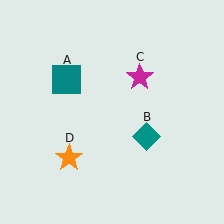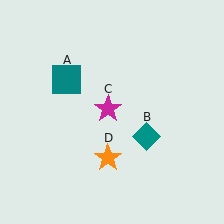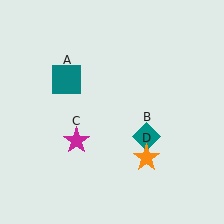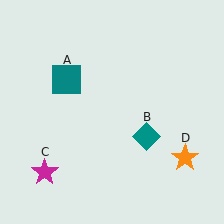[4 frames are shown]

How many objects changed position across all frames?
2 objects changed position: magenta star (object C), orange star (object D).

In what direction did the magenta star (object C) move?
The magenta star (object C) moved down and to the left.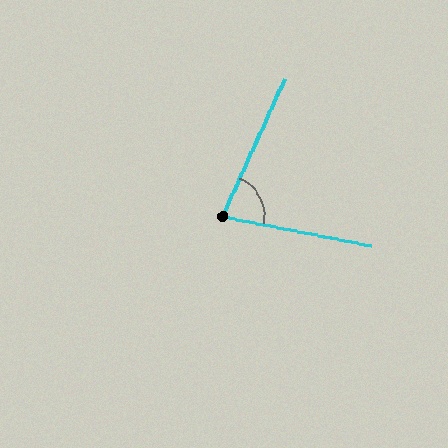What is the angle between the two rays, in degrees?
Approximately 77 degrees.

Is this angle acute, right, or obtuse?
It is acute.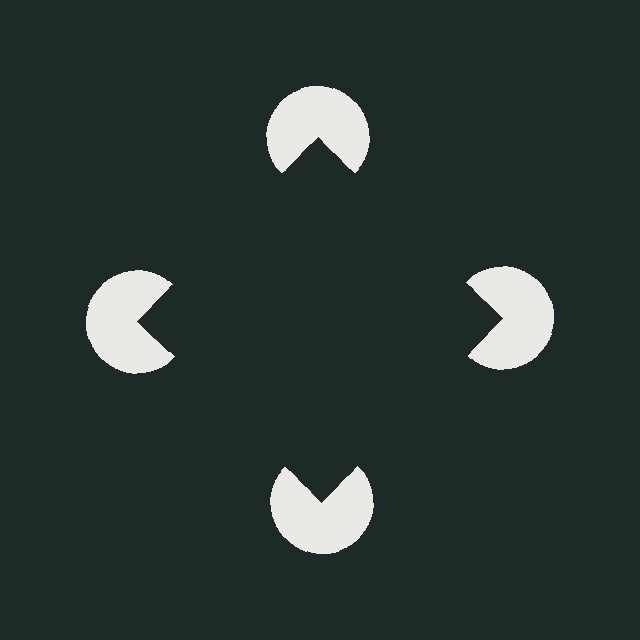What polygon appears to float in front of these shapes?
An illusory square — its edges are inferred from the aligned wedge cuts in the pac-man discs, not physically drawn.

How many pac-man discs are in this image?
There are 4 — one at each vertex of the illusory square.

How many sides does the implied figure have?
4 sides.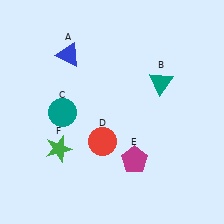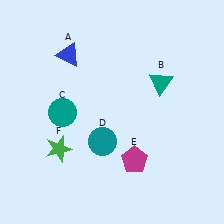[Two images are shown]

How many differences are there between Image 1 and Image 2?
There is 1 difference between the two images.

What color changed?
The circle (D) changed from red in Image 1 to teal in Image 2.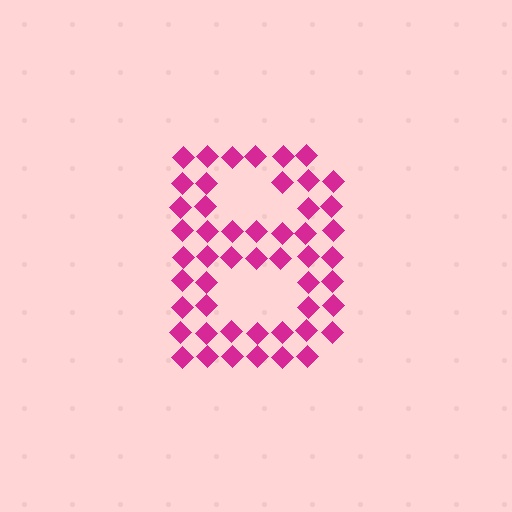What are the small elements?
The small elements are diamonds.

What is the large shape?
The large shape is the letter B.